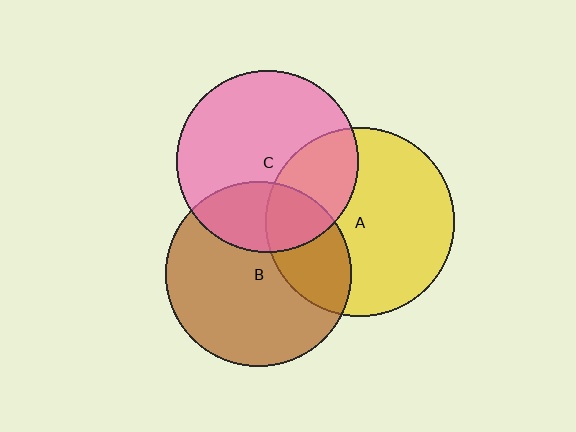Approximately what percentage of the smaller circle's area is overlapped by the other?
Approximately 25%.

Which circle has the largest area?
Circle A (yellow).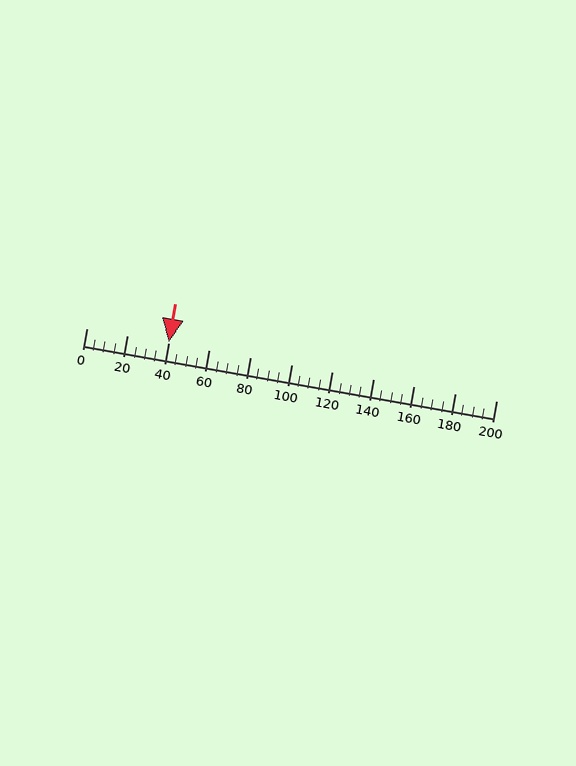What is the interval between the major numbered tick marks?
The major tick marks are spaced 20 units apart.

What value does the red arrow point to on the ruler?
The red arrow points to approximately 40.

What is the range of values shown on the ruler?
The ruler shows values from 0 to 200.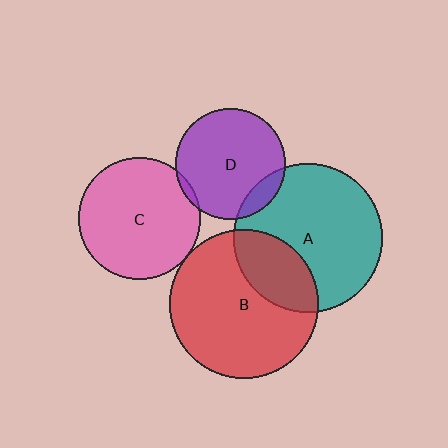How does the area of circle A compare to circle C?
Approximately 1.5 times.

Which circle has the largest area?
Circle A (teal).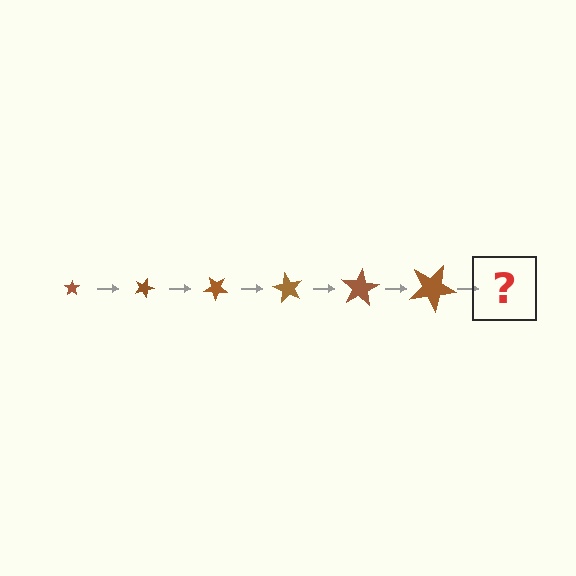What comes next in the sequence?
The next element should be a star, larger than the previous one and rotated 120 degrees from the start.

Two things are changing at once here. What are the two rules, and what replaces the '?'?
The two rules are that the star grows larger each step and it rotates 20 degrees each step. The '?' should be a star, larger than the previous one and rotated 120 degrees from the start.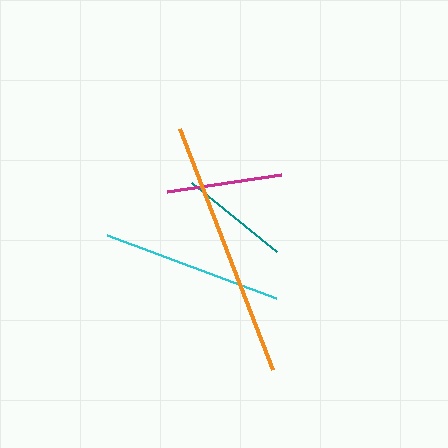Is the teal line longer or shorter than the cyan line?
The cyan line is longer than the teal line.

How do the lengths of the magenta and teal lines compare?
The magenta and teal lines are approximately the same length.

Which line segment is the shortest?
The teal line is the shortest at approximately 110 pixels.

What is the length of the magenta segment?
The magenta segment is approximately 115 pixels long.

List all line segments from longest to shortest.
From longest to shortest: orange, cyan, magenta, teal.